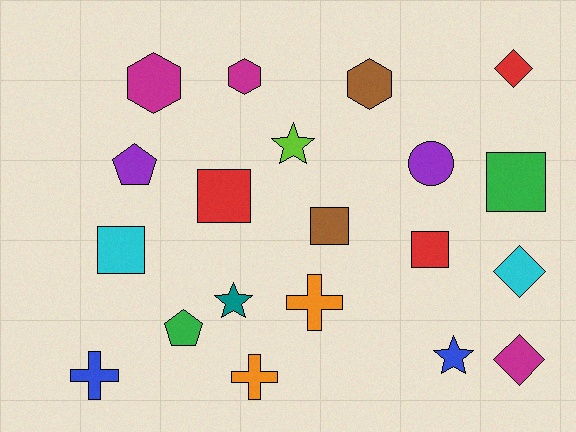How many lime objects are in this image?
There is 1 lime object.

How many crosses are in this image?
There are 3 crosses.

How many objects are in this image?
There are 20 objects.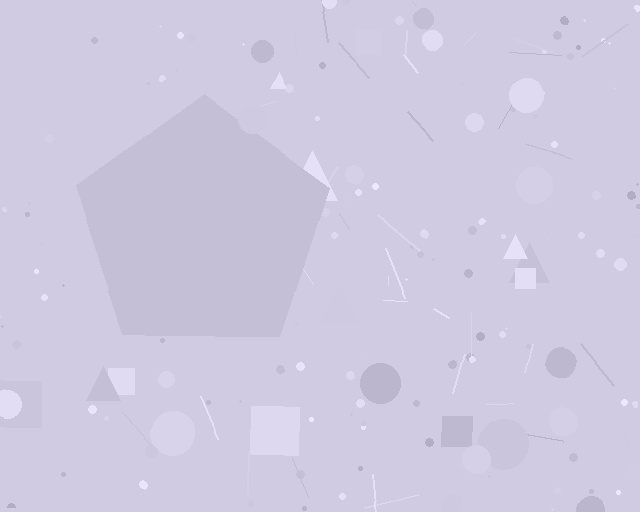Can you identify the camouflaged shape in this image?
The camouflaged shape is a pentagon.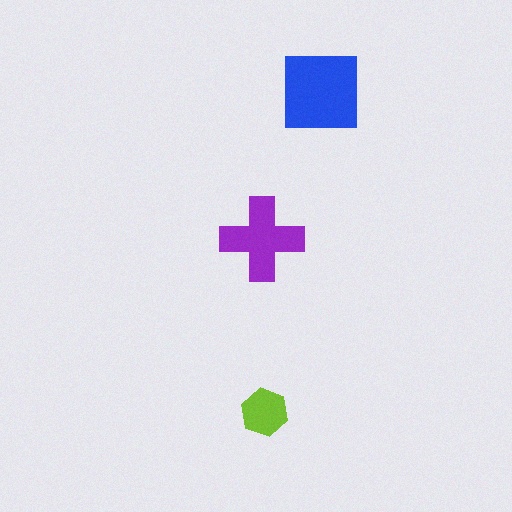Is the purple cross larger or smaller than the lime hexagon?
Larger.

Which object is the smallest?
The lime hexagon.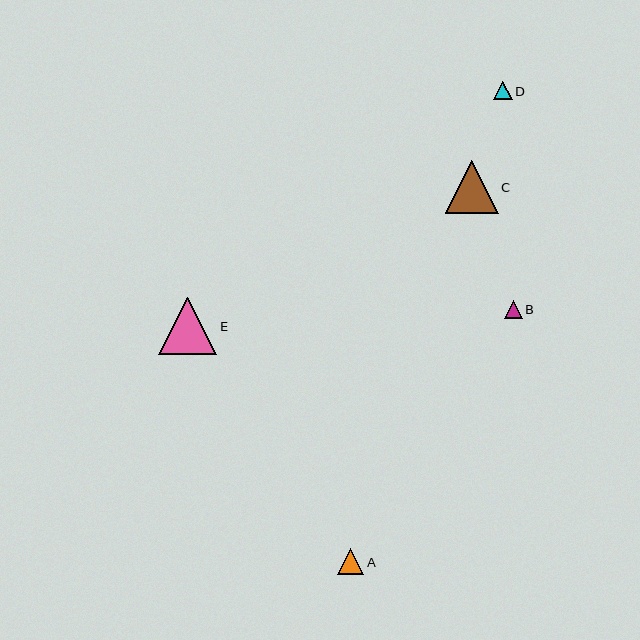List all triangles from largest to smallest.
From largest to smallest: E, C, A, D, B.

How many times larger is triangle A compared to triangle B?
Triangle A is approximately 1.5 times the size of triangle B.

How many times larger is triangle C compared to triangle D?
Triangle C is approximately 2.9 times the size of triangle D.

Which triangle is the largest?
Triangle E is the largest with a size of approximately 58 pixels.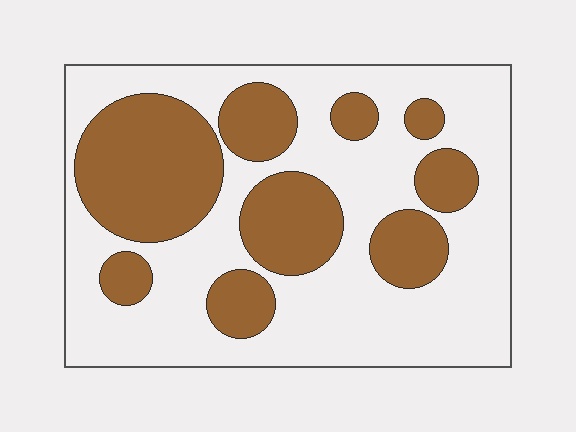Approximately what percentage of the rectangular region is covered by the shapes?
Approximately 35%.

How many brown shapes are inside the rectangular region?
9.